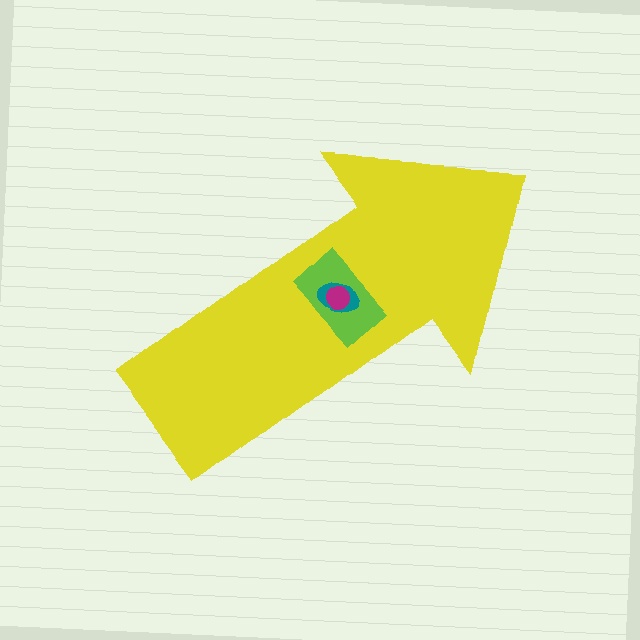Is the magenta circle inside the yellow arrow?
Yes.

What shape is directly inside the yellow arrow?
The lime rectangle.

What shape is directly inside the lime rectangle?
The teal ellipse.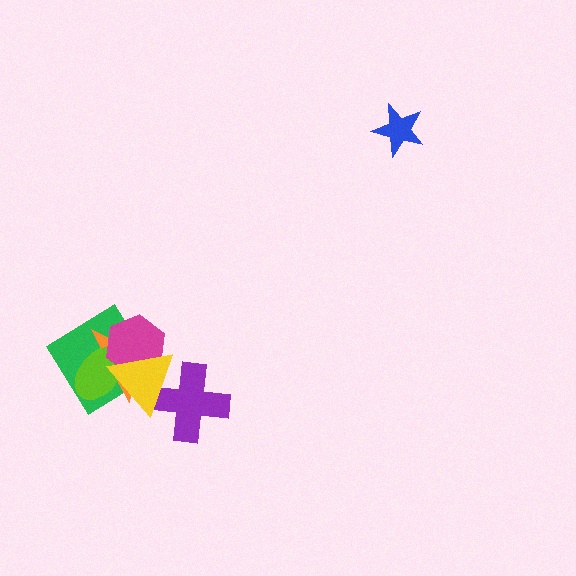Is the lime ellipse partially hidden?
Yes, it is partially covered by another shape.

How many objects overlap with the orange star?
4 objects overlap with the orange star.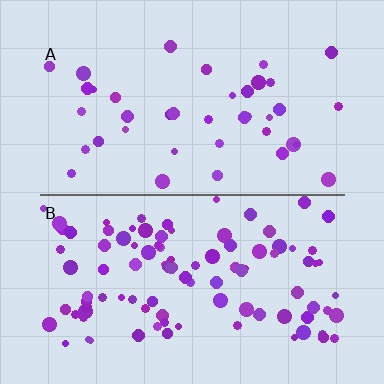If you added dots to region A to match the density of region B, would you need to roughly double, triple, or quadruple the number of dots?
Approximately triple.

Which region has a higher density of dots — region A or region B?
B (the bottom).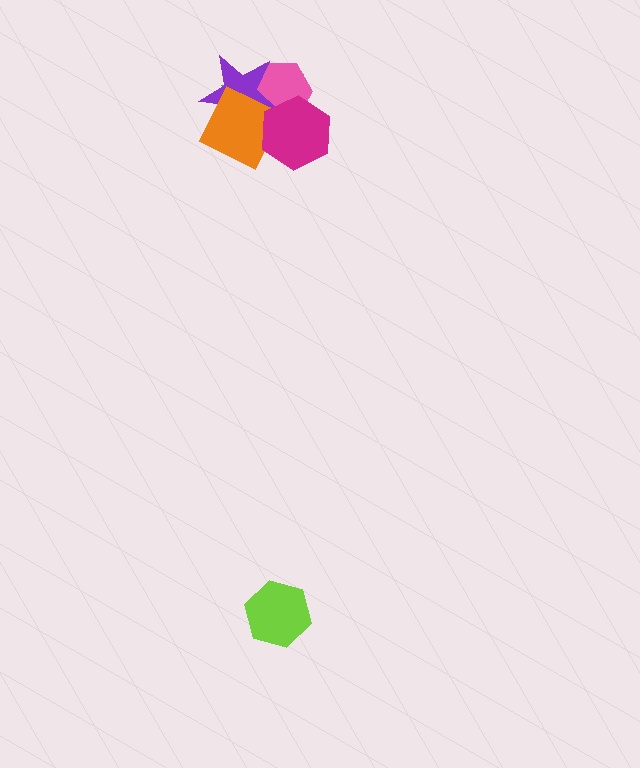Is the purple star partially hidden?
Yes, it is partially covered by another shape.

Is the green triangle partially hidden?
Yes, it is partially covered by another shape.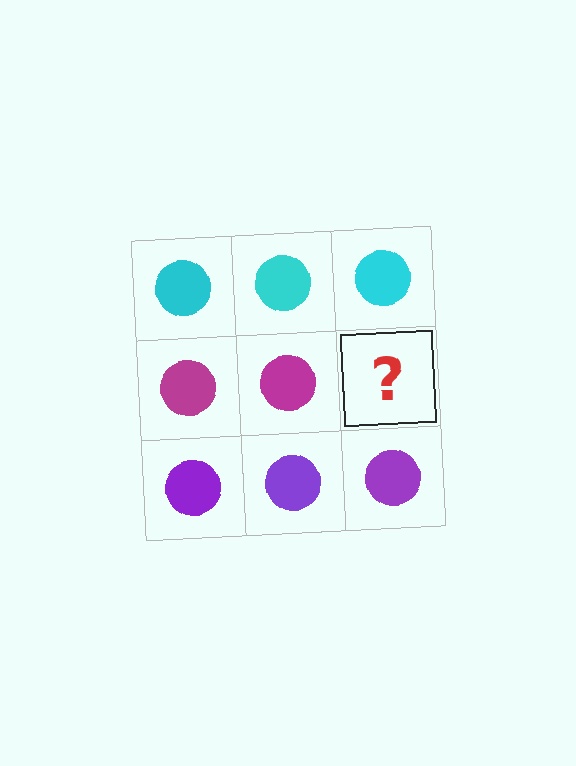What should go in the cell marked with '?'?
The missing cell should contain a magenta circle.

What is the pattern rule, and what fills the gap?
The rule is that each row has a consistent color. The gap should be filled with a magenta circle.